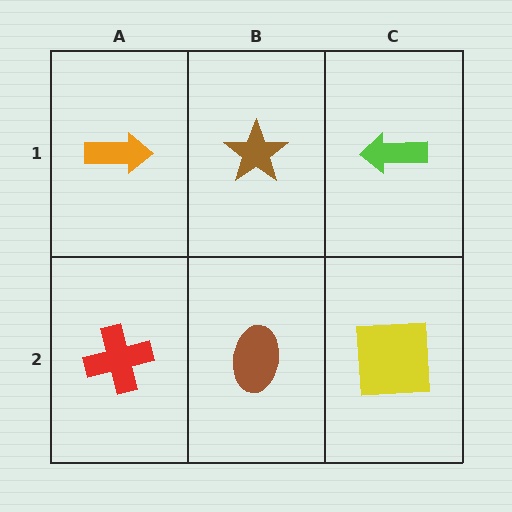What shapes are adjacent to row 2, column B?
A brown star (row 1, column B), a red cross (row 2, column A), a yellow square (row 2, column C).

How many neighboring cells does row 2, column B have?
3.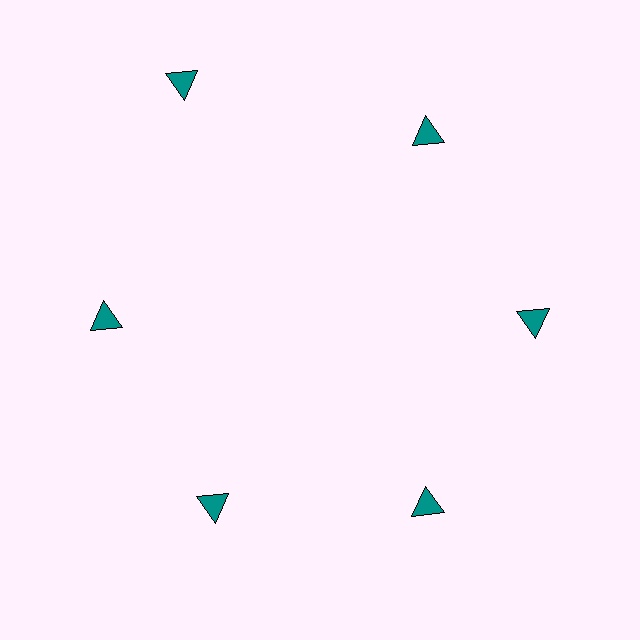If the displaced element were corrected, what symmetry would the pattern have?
It would have 6-fold rotational symmetry — the pattern would map onto itself every 60 degrees.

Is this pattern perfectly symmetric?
No. The 6 teal triangles are arranged in a ring, but one element near the 11 o'clock position is pushed outward from the center, breaking the 6-fold rotational symmetry.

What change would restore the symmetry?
The symmetry would be restored by moving it inward, back onto the ring so that all 6 triangles sit at equal angles and equal distance from the center.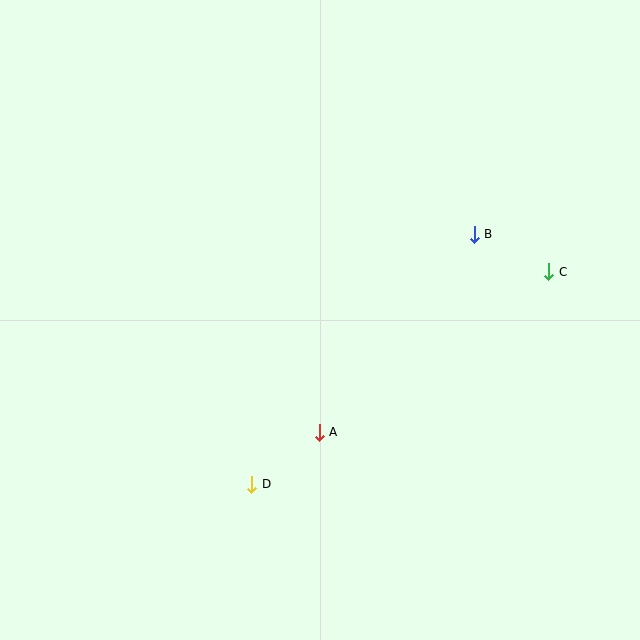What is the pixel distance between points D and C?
The distance between D and C is 365 pixels.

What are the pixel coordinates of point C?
Point C is at (549, 272).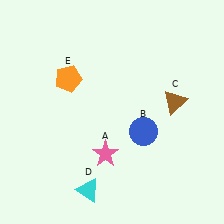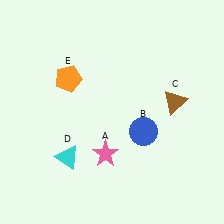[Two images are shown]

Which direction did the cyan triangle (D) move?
The cyan triangle (D) moved up.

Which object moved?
The cyan triangle (D) moved up.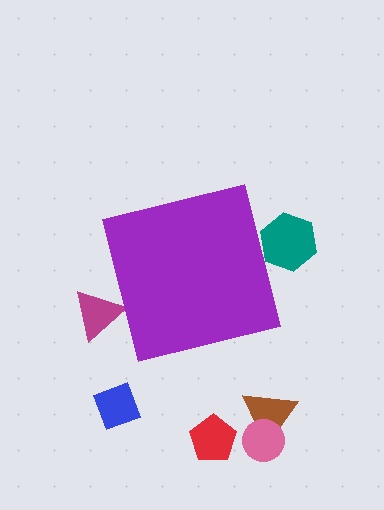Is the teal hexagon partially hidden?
Yes, the teal hexagon is partially hidden behind the purple square.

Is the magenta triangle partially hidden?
Yes, the magenta triangle is partially hidden behind the purple square.